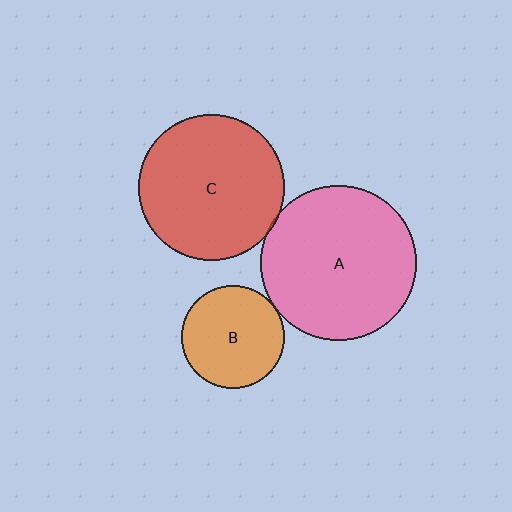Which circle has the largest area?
Circle A (pink).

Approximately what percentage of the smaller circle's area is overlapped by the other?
Approximately 5%.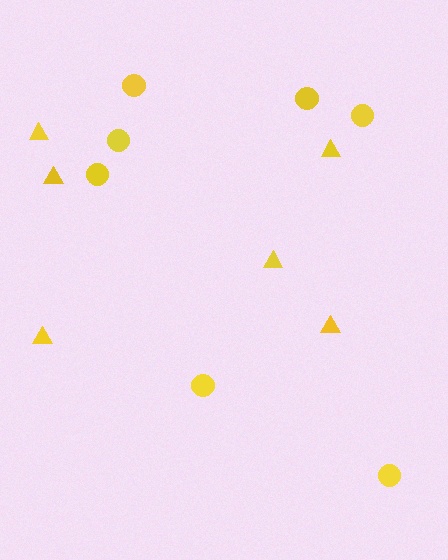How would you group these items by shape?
There are 2 groups: one group of triangles (6) and one group of circles (7).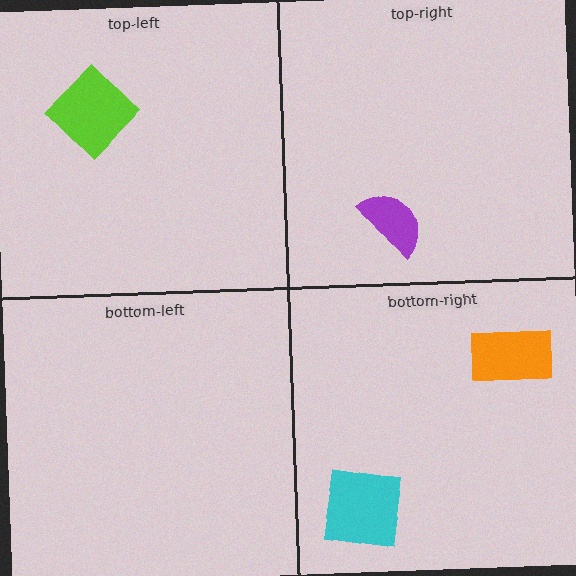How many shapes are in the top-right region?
1.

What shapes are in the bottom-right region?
The cyan square, the orange rectangle.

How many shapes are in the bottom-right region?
2.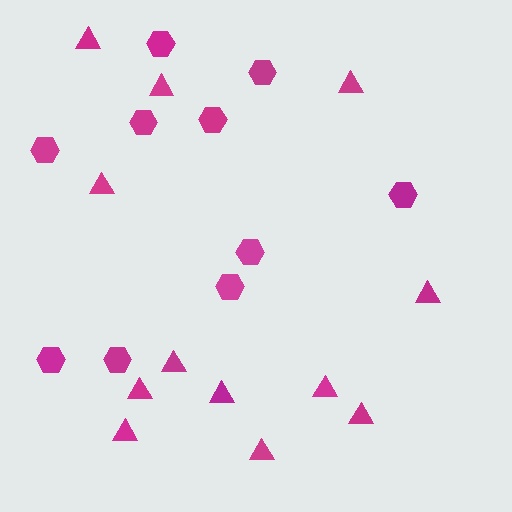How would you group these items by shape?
There are 2 groups: one group of triangles (12) and one group of hexagons (10).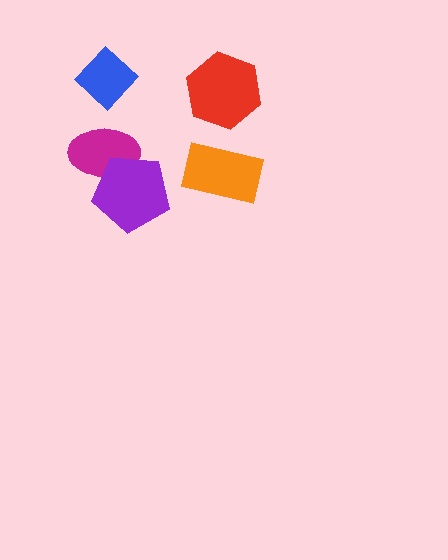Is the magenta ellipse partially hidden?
Yes, it is partially covered by another shape.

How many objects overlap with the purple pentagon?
1 object overlaps with the purple pentagon.